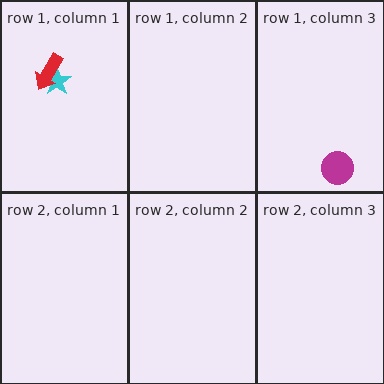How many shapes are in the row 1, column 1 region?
2.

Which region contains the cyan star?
The row 1, column 1 region.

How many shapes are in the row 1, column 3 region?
1.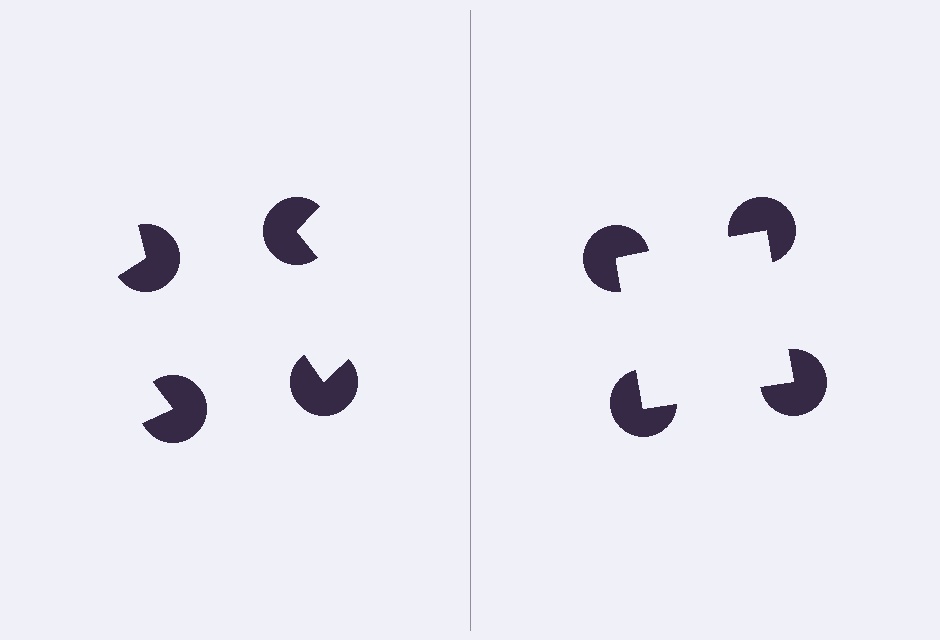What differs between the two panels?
The pac-man discs are positioned identically on both sides; only the wedge orientations differ. On the right they align to a square; on the left they are misaligned.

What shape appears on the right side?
An illusory square.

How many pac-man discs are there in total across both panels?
8 — 4 on each side.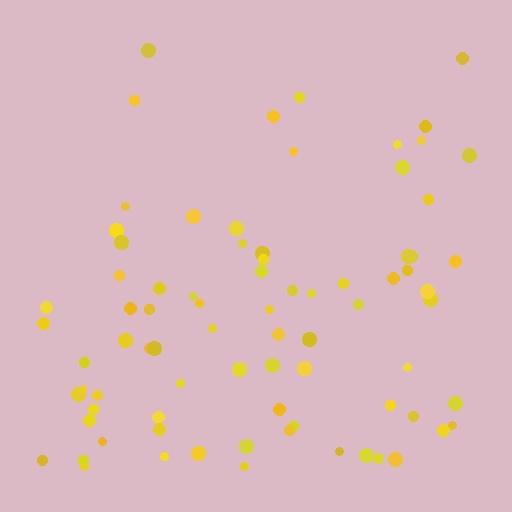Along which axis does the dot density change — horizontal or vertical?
Vertical.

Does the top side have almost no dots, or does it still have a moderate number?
Still a moderate number, just noticeably fewer than the bottom.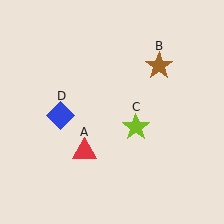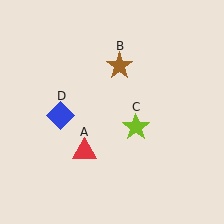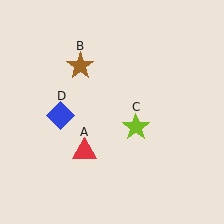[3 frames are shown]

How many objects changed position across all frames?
1 object changed position: brown star (object B).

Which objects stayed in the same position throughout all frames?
Red triangle (object A) and lime star (object C) and blue diamond (object D) remained stationary.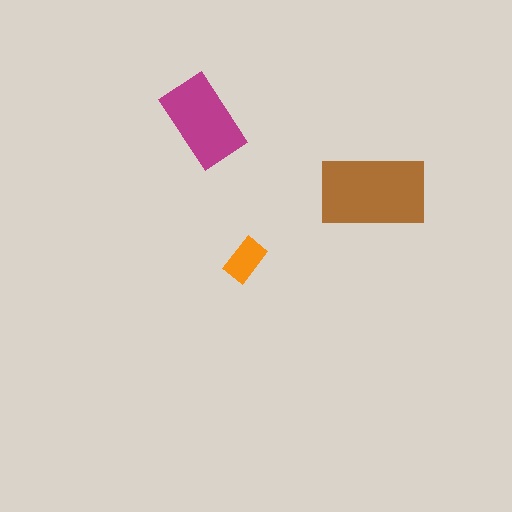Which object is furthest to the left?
The magenta rectangle is leftmost.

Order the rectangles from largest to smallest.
the brown one, the magenta one, the orange one.